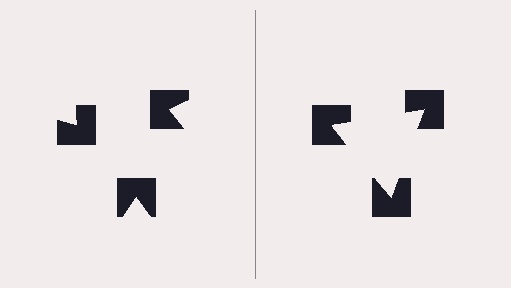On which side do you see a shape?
An illusory triangle appears on the right side. On the left side the wedge cuts are rotated, so no coherent shape forms.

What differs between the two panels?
The notched squares are positioned identically on both sides; only the wedge orientations differ. On the right they align to a triangle; on the left they are misaligned.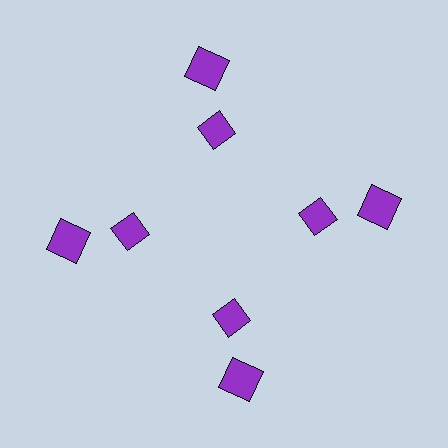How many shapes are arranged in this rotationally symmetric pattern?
There are 8 shapes, arranged in 4 groups of 2.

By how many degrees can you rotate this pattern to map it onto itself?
The pattern maps onto itself every 90 degrees of rotation.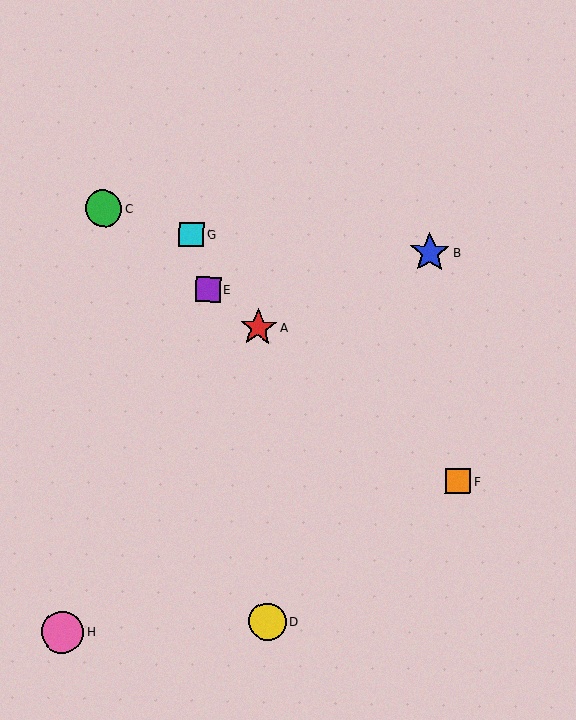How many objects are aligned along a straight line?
4 objects (A, C, E, F) are aligned along a straight line.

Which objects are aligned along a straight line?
Objects A, C, E, F are aligned along a straight line.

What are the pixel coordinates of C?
Object C is at (103, 208).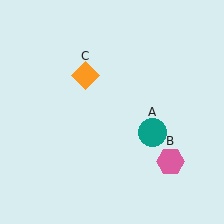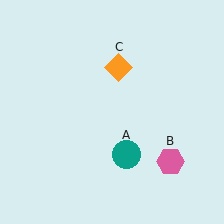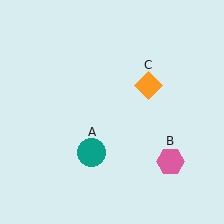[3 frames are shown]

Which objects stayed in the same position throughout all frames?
Pink hexagon (object B) remained stationary.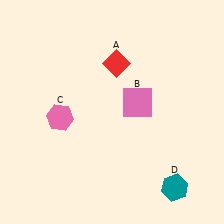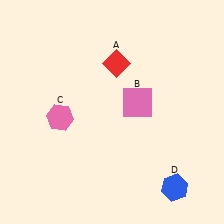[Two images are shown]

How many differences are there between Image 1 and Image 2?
There is 1 difference between the two images.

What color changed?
The hexagon (D) changed from teal in Image 1 to blue in Image 2.